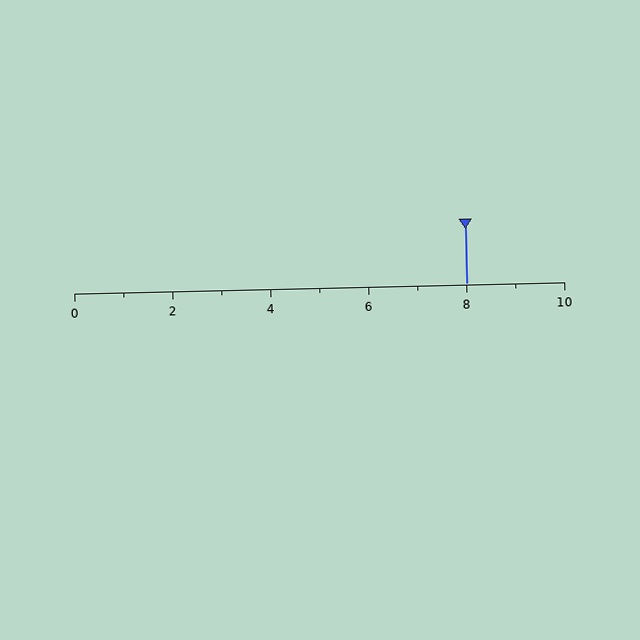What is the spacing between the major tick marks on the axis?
The major ticks are spaced 2 apart.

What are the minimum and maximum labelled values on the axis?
The axis runs from 0 to 10.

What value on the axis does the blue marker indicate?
The marker indicates approximately 8.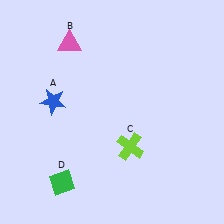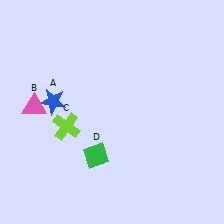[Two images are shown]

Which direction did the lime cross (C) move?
The lime cross (C) moved left.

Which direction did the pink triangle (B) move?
The pink triangle (B) moved down.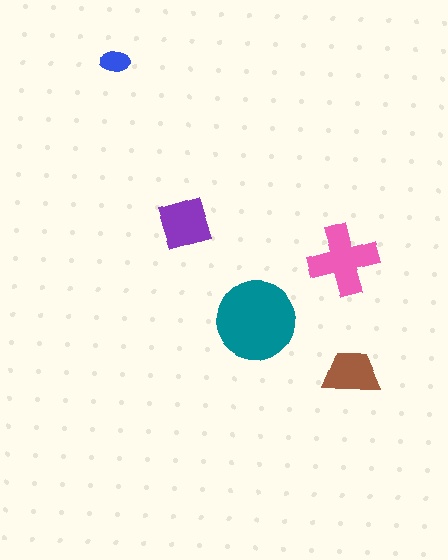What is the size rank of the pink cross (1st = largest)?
2nd.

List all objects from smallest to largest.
The blue ellipse, the brown trapezoid, the purple diamond, the pink cross, the teal circle.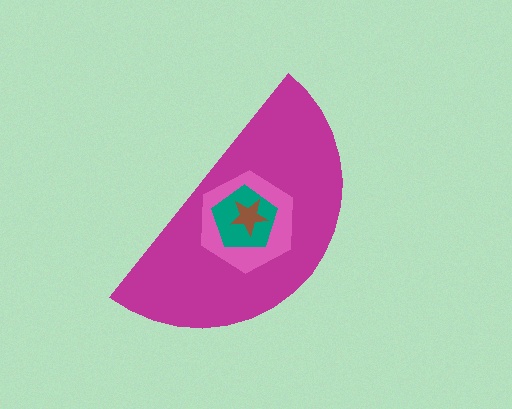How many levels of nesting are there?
4.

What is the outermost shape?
The magenta semicircle.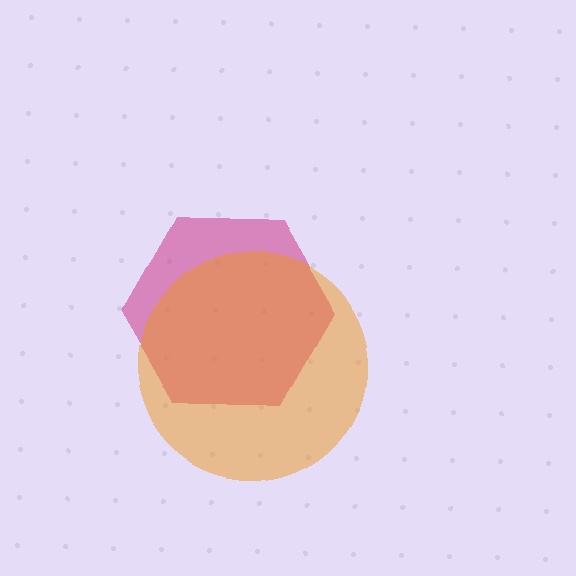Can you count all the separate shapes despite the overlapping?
Yes, there are 2 separate shapes.